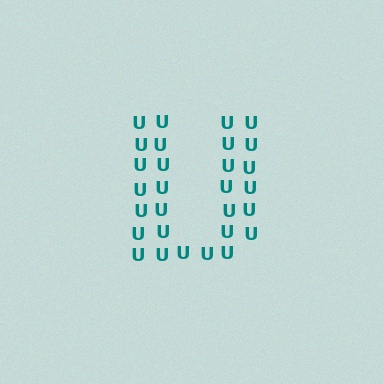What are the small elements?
The small elements are letter U's.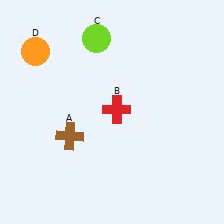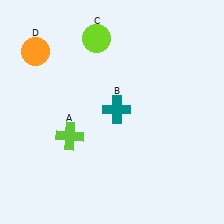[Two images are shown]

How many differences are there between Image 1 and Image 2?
There are 2 differences between the two images.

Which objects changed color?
A changed from brown to lime. B changed from red to teal.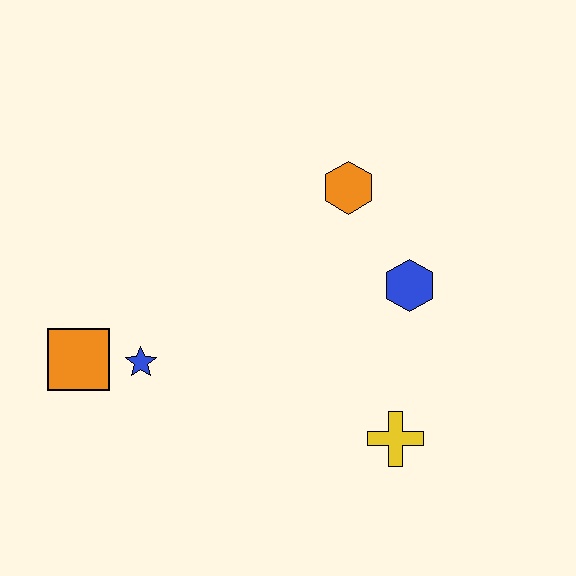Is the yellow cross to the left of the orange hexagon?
No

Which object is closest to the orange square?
The blue star is closest to the orange square.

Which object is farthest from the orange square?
The blue hexagon is farthest from the orange square.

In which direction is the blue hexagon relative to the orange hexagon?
The blue hexagon is below the orange hexagon.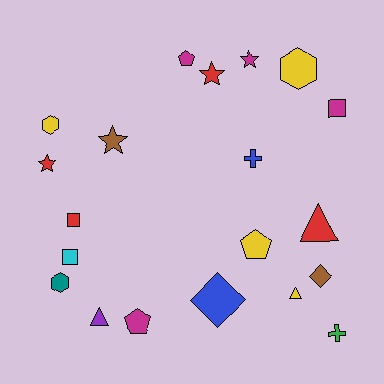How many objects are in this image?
There are 20 objects.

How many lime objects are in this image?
There are no lime objects.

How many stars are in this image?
There are 4 stars.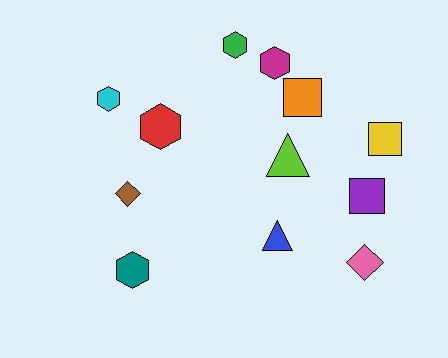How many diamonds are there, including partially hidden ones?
There are 2 diamonds.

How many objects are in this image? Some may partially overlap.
There are 12 objects.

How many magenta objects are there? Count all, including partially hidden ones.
There is 1 magenta object.